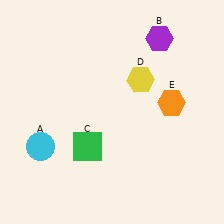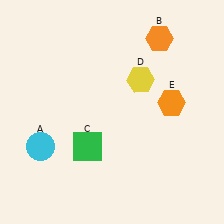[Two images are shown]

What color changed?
The hexagon (B) changed from purple in Image 1 to orange in Image 2.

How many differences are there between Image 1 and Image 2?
There is 1 difference between the two images.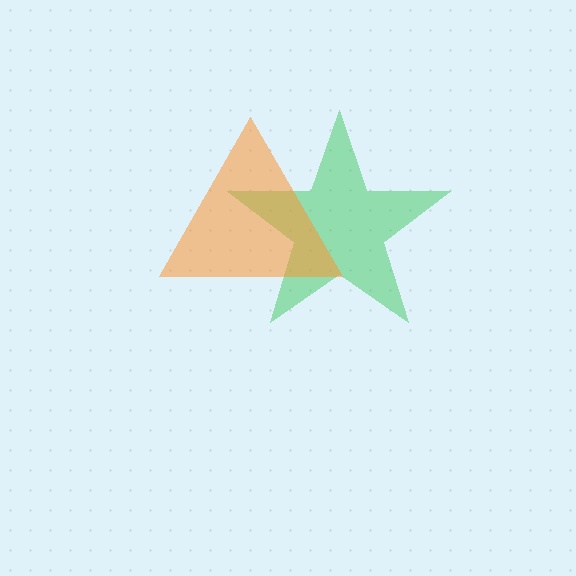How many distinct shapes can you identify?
There are 2 distinct shapes: a green star, an orange triangle.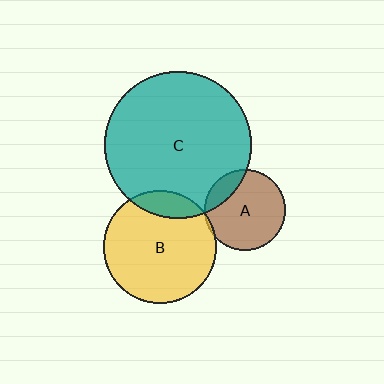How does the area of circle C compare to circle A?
Approximately 3.3 times.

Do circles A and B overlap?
Yes.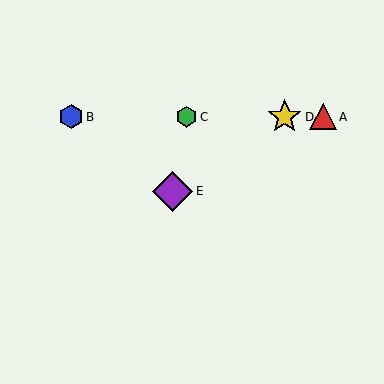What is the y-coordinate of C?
Object C is at y≈117.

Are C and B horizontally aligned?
Yes, both are at y≈117.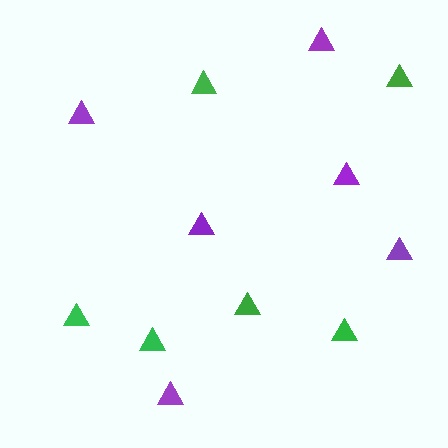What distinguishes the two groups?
There are 2 groups: one group of purple triangles (6) and one group of green triangles (6).